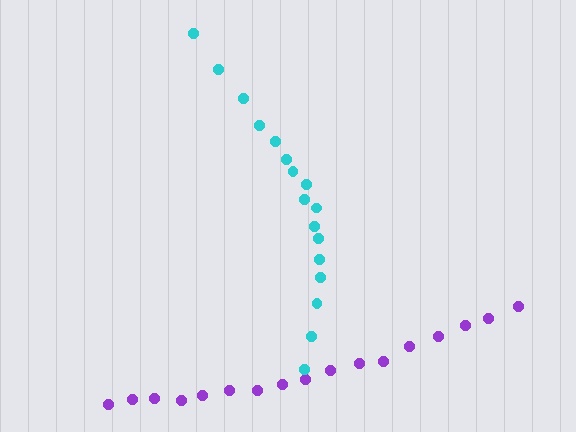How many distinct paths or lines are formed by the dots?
There are 2 distinct paths.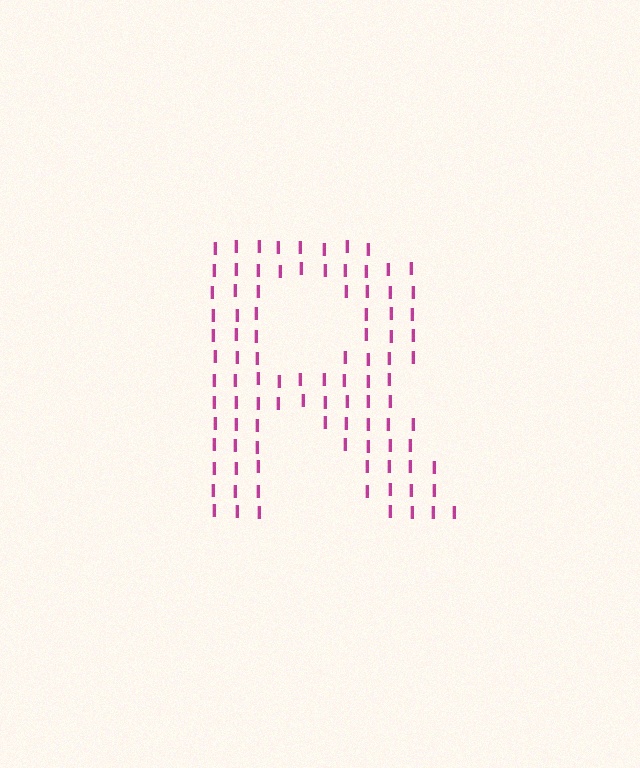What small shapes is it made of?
It is made of small letter I's.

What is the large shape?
The large shape is the letter R.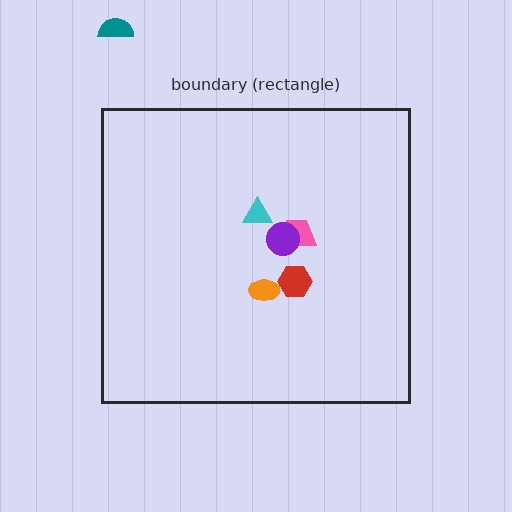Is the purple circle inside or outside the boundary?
Inside.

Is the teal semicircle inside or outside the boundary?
Outside.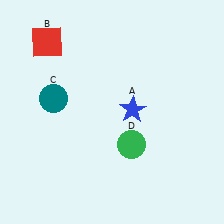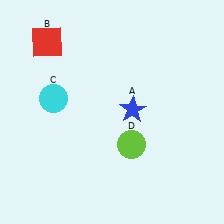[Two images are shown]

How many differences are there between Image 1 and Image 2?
There are 2 differences between the two images.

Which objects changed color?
C changed from teal to cyan. D changed from green to lime.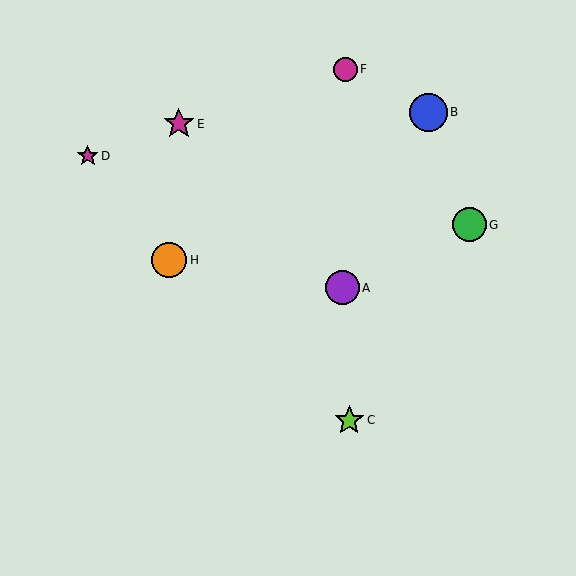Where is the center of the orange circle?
The center of the orange circle is at (169, 260).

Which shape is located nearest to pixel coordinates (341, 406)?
The lime star (labeled C) at (349, 420) is nearest to that location.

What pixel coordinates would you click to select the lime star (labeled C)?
Click at (349, 420) to select the lime star C.